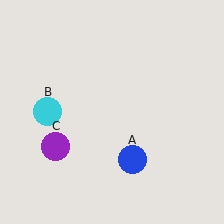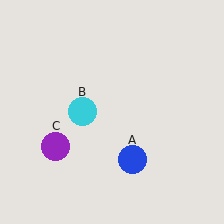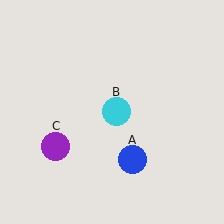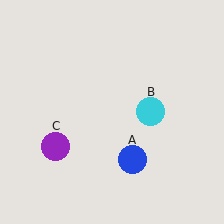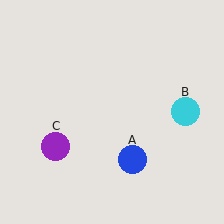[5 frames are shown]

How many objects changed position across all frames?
1 object changed position: cyan circle (object B).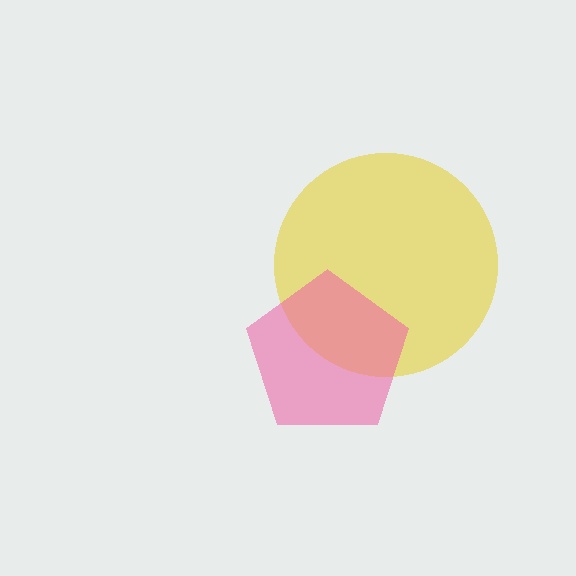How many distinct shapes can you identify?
There are 2 distinct shapes: a yellow circle, a pink pentagon.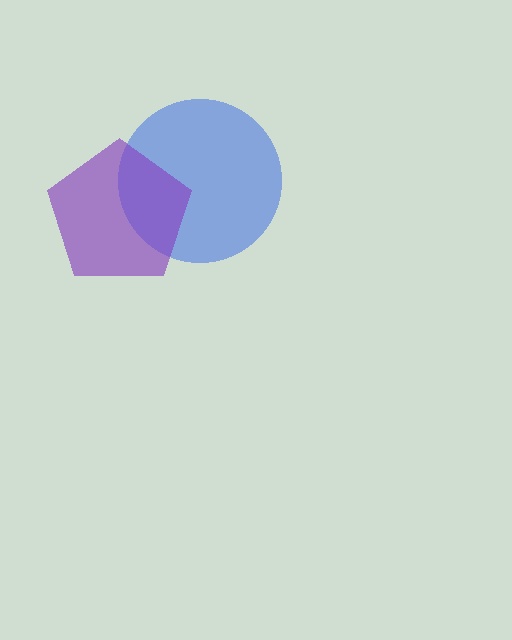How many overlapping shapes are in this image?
There are 2 overlapping shapes in the image.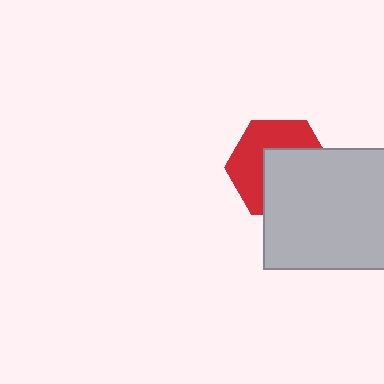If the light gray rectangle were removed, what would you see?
You would see the complete red hexagon.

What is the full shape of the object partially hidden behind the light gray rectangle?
The partially hidden object is a red hexagon.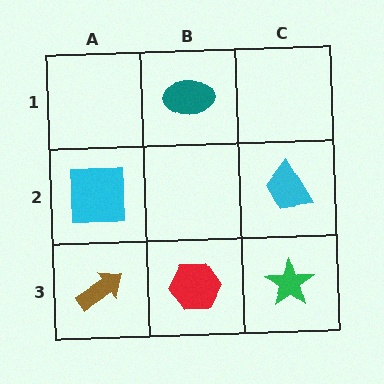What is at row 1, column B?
A teal ellipse.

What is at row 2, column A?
A cyan square.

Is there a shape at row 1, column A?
No, that cell is empty.